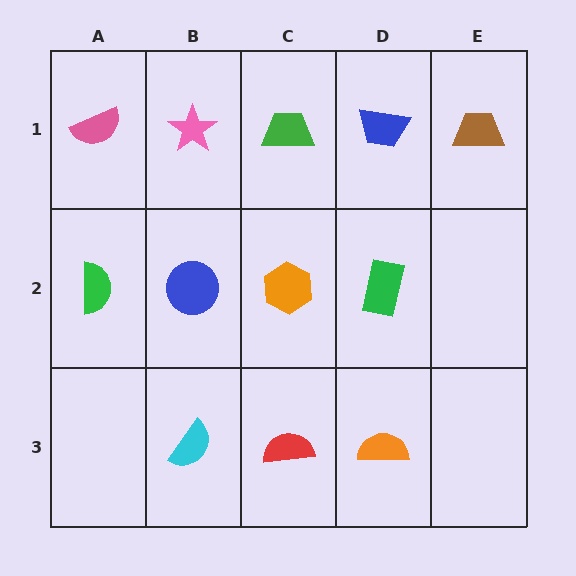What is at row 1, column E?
A brown trapezoid.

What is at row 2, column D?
A green rectangle.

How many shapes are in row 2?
4 shapes.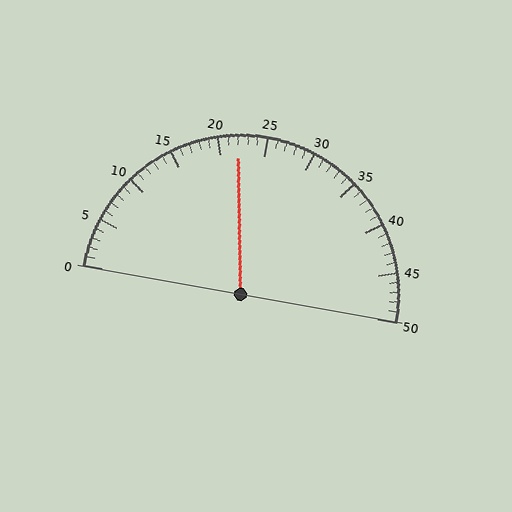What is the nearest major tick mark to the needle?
The nearest major tick mark is 20.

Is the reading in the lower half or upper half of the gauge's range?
The reading is in the lower half of the range (0 to 50).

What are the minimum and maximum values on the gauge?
The gauge ranges from 0 to 50.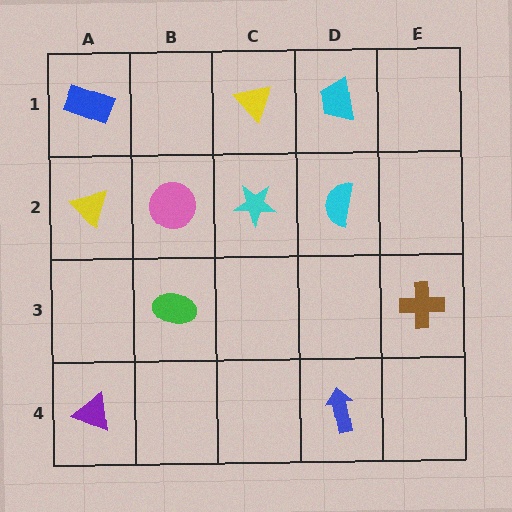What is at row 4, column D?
A blue arrow.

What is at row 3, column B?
A green ellipse.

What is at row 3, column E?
A brown cross.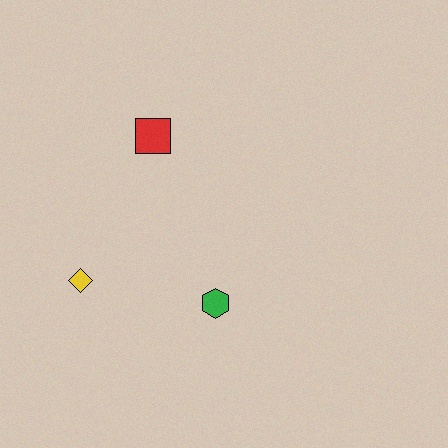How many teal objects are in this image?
There are no teal objects.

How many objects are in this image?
There are 3 objects.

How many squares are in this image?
There is 1 square.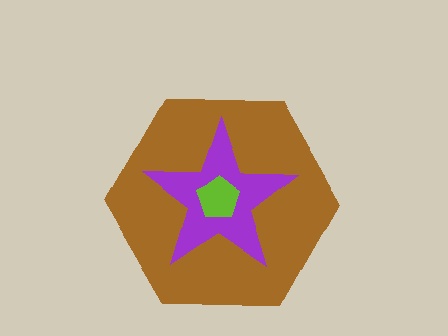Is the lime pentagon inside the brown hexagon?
Yes.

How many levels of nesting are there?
3.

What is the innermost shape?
The lime pentagon.